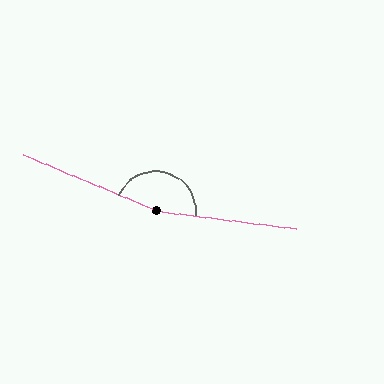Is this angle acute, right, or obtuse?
It is obtuse.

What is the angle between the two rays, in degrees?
Approximately 164 degrees.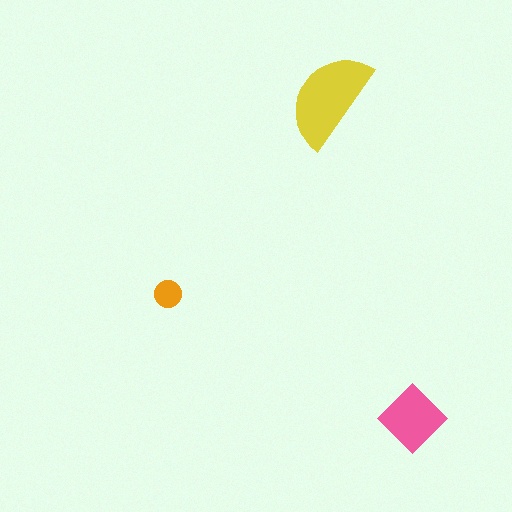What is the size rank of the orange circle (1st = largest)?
3rd.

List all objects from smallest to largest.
The orange circle, the pink diamond, the yellow semicircle.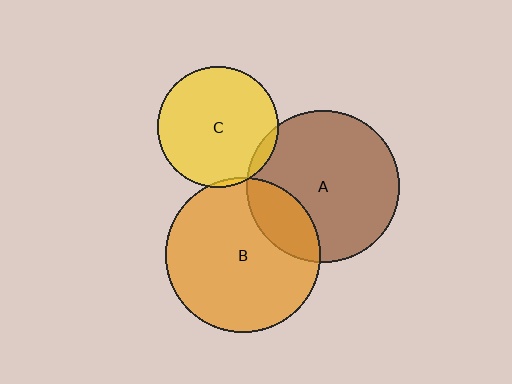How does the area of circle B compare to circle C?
Approximately 1.6 times.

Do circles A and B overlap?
Yes.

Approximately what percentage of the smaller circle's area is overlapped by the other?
Approximately 20%.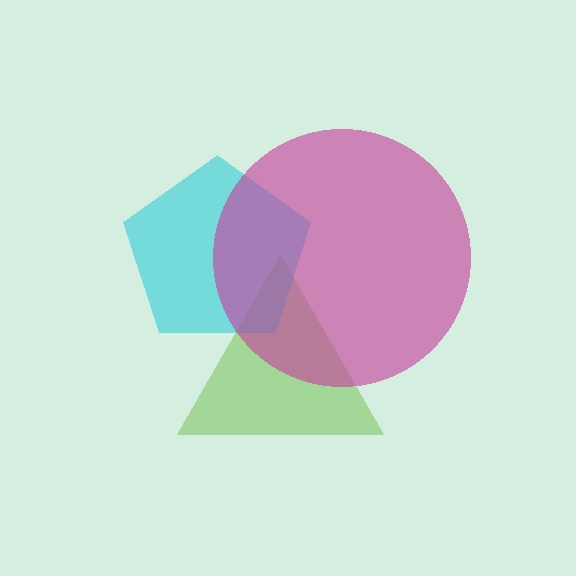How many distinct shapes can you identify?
There are 3 distinct shapes: a lime triangle, a cyan pentagon, a magenta circle.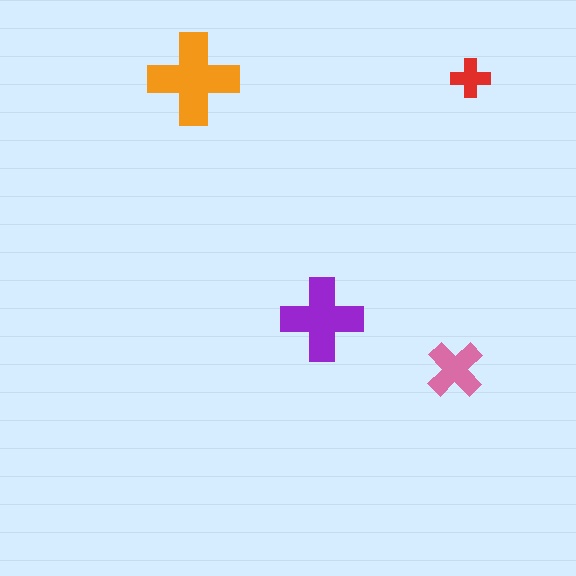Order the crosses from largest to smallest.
the orange one, the purple one, the pink one, the red one.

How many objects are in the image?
There are 4 objects in the image.